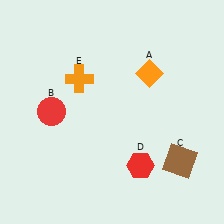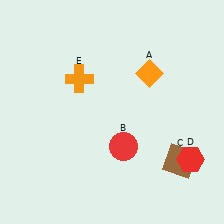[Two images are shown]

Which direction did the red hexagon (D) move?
The red hexagon (D) moved right.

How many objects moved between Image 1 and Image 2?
2 objects moved between the two images.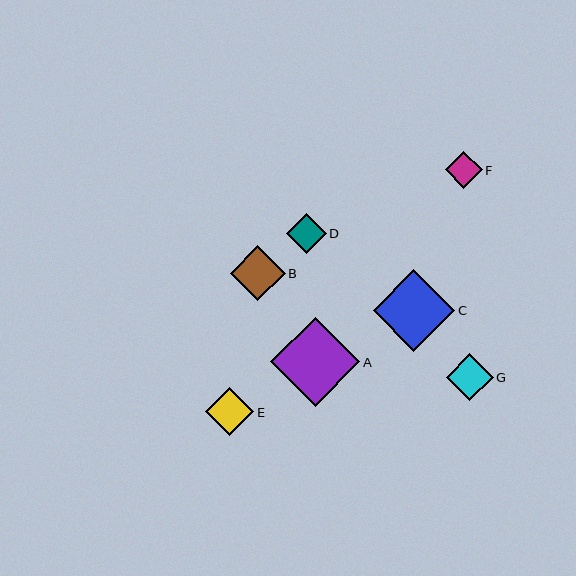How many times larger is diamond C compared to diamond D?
Diamond C is approximately 2.0 times the size of diamond D.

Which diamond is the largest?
Diamond A is the largest with a size of approximately 90 pixels.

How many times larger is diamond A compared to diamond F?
Diamond A is approximately 2.4 times the size of diamond F.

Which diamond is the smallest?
Diamond F is the smallest with a size of approximately 37 pixels.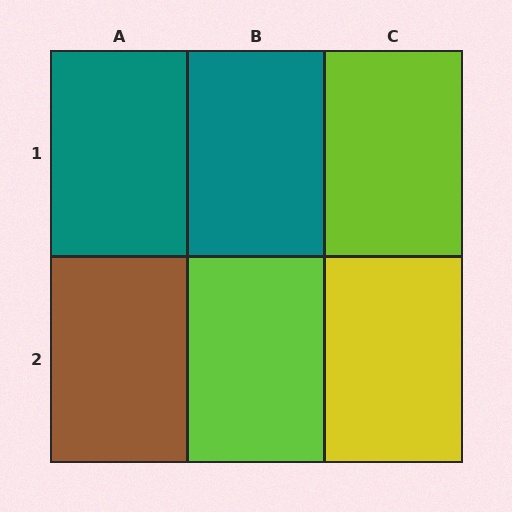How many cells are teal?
2 cells are teal.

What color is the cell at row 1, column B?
Teal.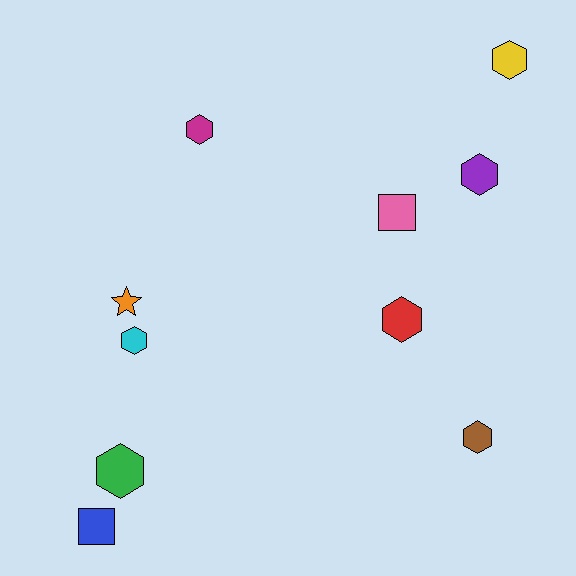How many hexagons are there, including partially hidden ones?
There are 7 hexagons.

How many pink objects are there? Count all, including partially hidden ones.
There is 1 pink object.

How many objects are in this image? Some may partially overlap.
There are 10 objects.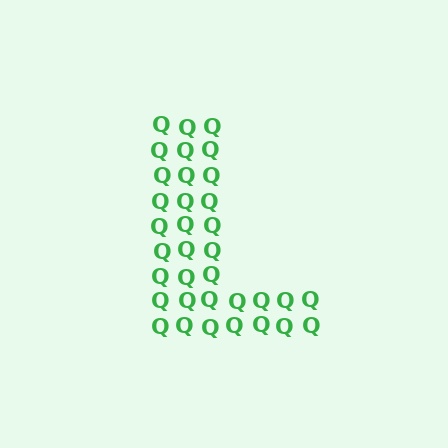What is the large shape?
The large shape is the letter L.